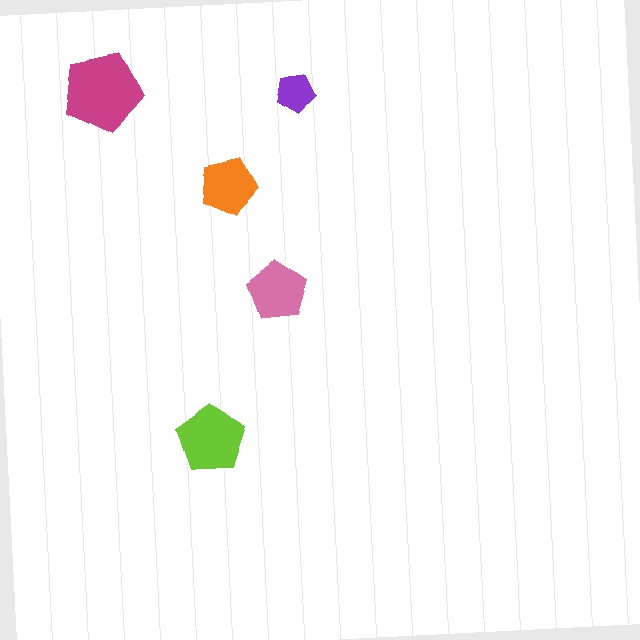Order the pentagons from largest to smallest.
the magenta one, the lime one, the pink one, the orange one, the purple one.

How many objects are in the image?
There are 5 objects in the image.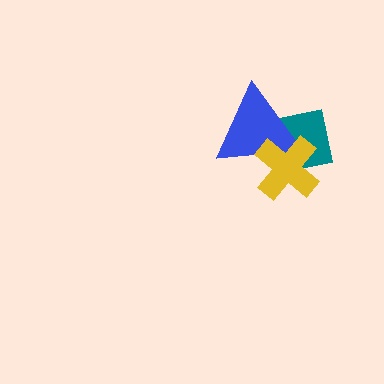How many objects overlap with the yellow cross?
2 objects overlap with the yellow cross.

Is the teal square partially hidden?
Yes, it is partially covered by another shape.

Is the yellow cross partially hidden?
No, no other shape covers it.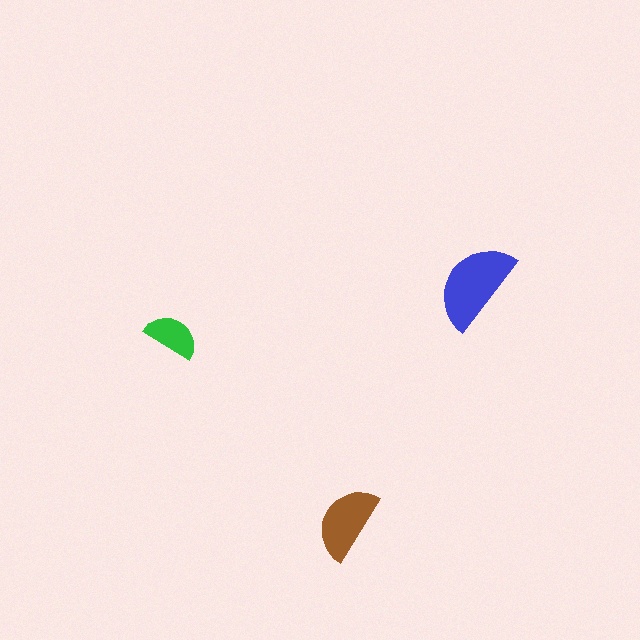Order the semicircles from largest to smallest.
the blue one, the brown one, the green one.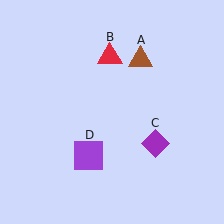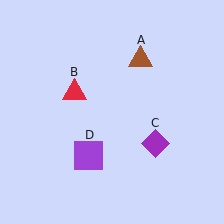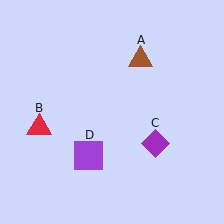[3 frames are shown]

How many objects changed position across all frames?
1 object changed position: red triangle (object B).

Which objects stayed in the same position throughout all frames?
Brown triangle (object A) and purple diamond (object C) and purple square (object D) remained stationary.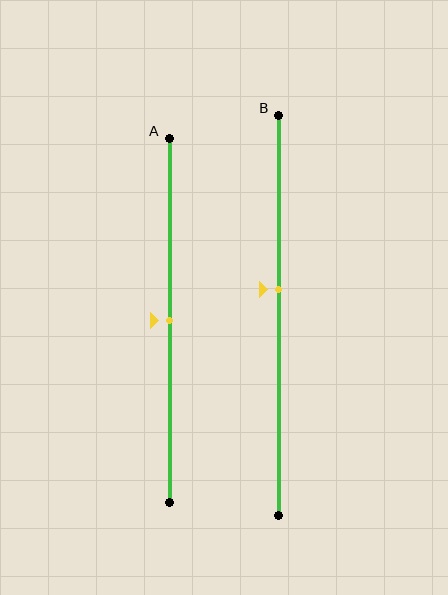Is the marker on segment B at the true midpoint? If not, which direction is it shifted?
No, the marker on segment B is shifted upward by about 7% of the segment length.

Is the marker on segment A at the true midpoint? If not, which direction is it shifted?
Yes, the marker on segment A is at the true midpoint.